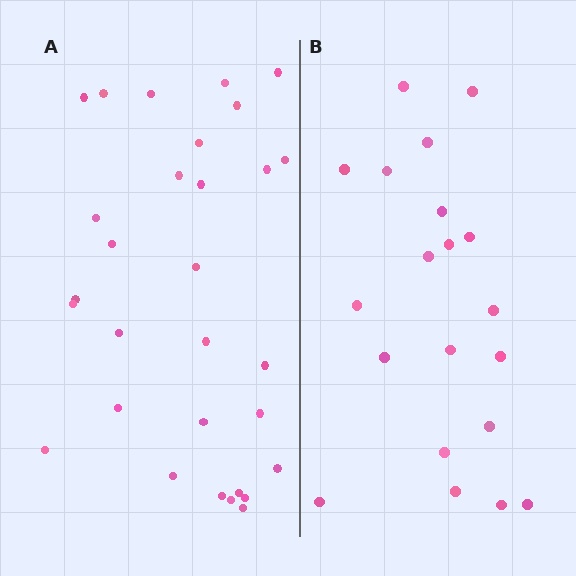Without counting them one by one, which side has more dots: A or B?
Region A (the left region) has more dots.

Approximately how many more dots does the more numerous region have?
Region A has roughly 10 or so more dots than region B.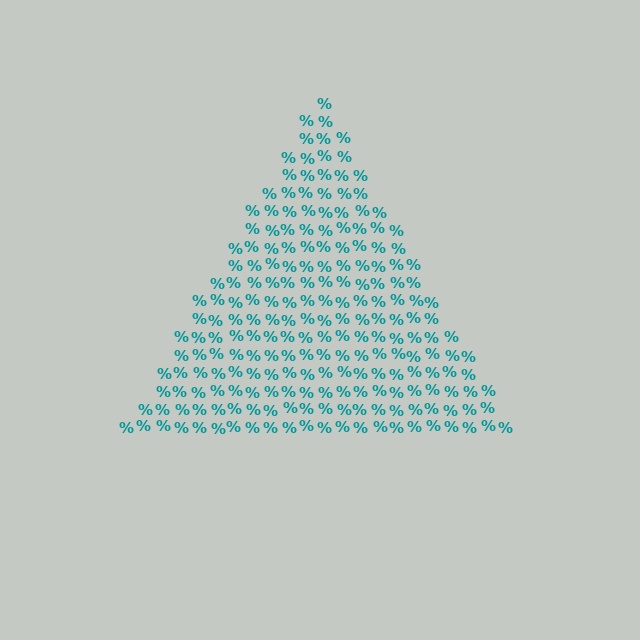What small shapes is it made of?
It is made of small percent signs.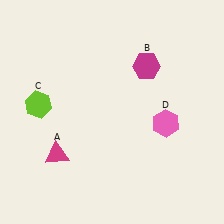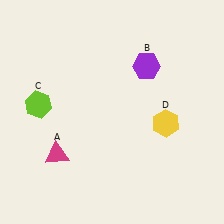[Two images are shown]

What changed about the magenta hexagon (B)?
In Image 1, B is magenta. In Image 2, it changed to purple.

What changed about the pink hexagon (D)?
In Image 1, D is pink. In Image 2, it changed to yellow.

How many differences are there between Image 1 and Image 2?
There are 2 differences between the two images.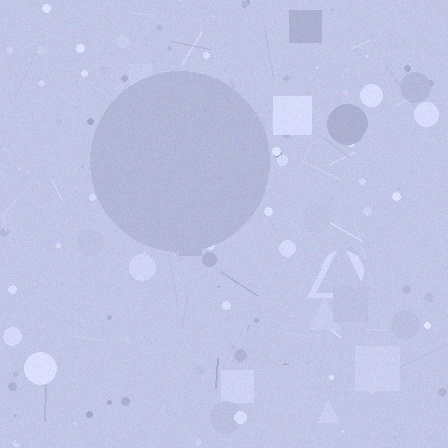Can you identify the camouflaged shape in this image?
The camouflaged shape is a circle.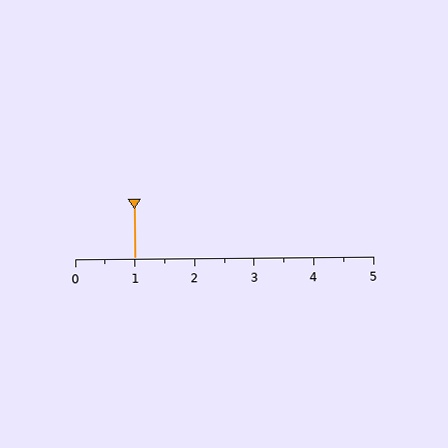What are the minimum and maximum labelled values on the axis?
The axis runs from 0 to 5.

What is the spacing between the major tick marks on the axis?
The major ticks are spaced 1 apart.